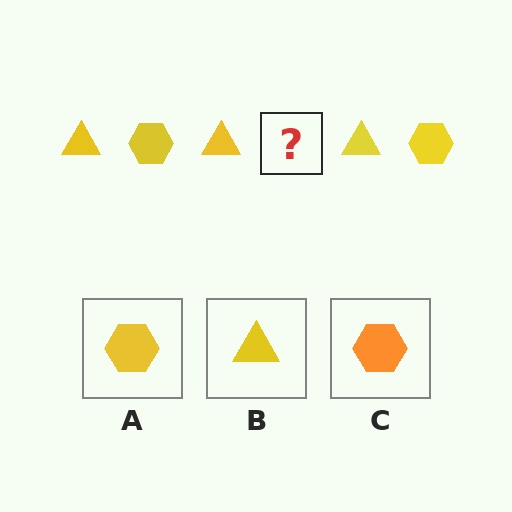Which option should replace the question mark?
Option A.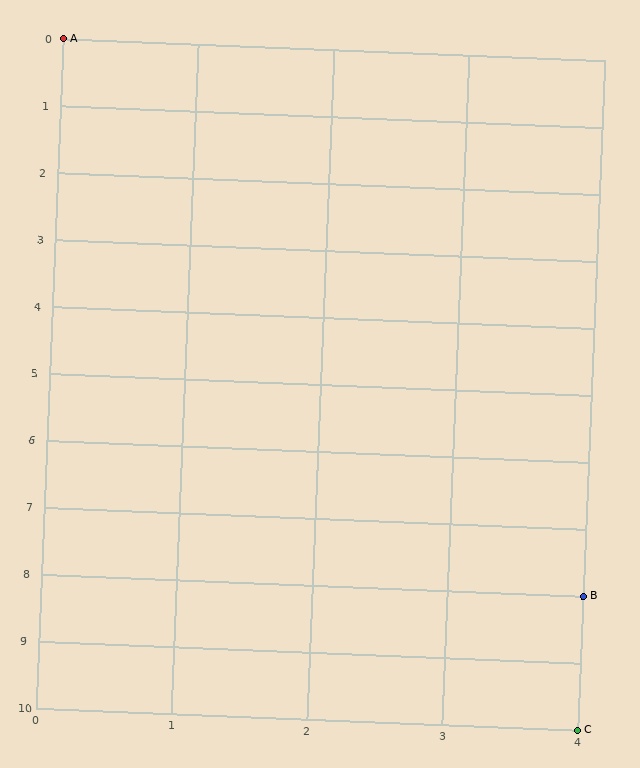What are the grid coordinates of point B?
Point B is at grid coordinates (4, 8).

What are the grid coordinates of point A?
Point A is at grid coordinates (0, 0).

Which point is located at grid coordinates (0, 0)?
Point A is at (0, 0).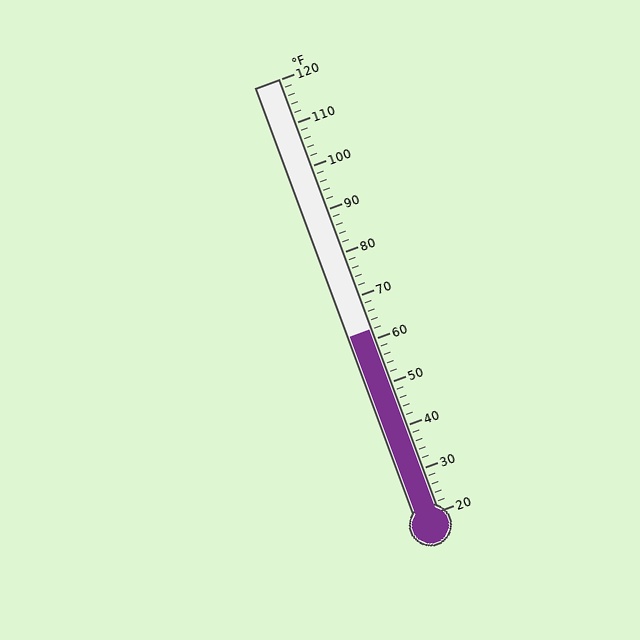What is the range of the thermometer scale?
The thermometer scale ranges from 20°F to 120°F.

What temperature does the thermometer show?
The thermometer shows approximately 62°F.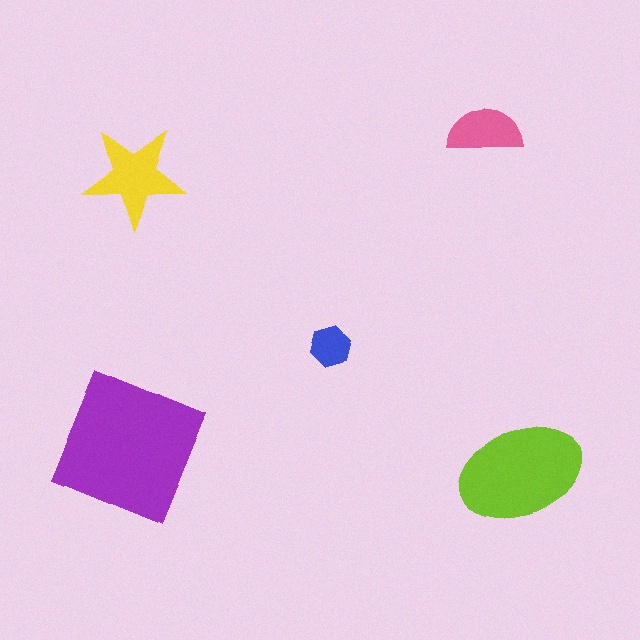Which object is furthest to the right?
The lime ellipse is rightmost.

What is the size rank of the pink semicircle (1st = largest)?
4th.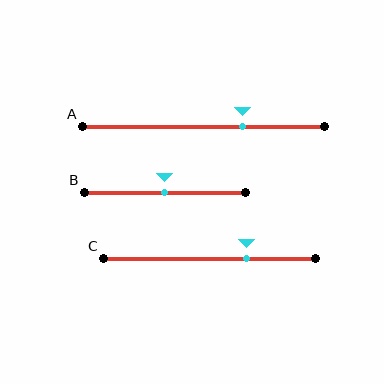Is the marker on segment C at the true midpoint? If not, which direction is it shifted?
No, the marker on segment C is shifted to the right by about 17% of the segment length.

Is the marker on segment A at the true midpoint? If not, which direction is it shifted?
No, the marker on segment A is shifted to the right by about 16% of the segment length.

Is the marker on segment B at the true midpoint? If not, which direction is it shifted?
Yes, the marker on segment B is at the true midpoint.